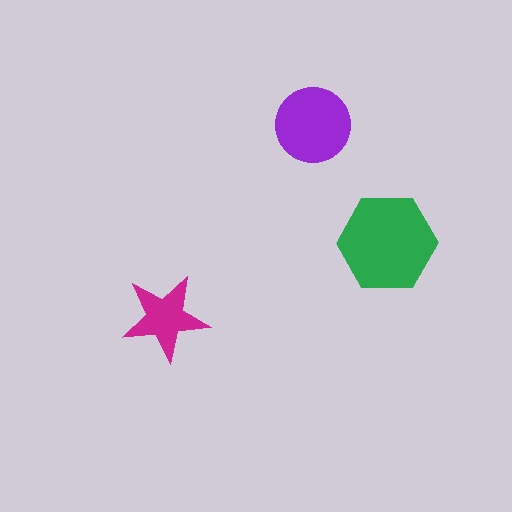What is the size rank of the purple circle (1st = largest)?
2nd.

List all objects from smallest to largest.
The magenta star, the purple circle, the green hexagon.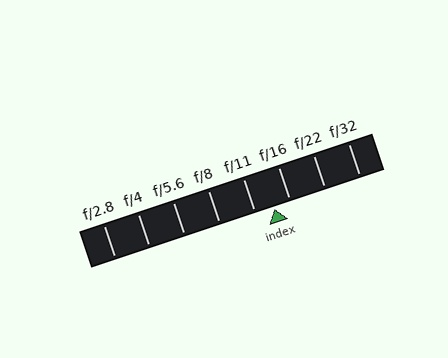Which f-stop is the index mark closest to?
The index mark is closest to f/16.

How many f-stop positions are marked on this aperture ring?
There are 8 f-stop positions marked.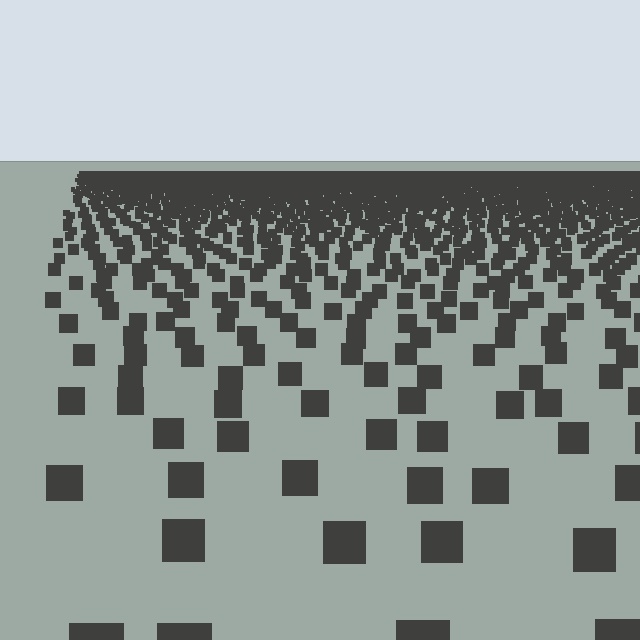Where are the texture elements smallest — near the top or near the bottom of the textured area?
Near the top.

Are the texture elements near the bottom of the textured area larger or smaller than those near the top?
Larger. Near the bottom, elements are closer to the viewer and appear at a bigger on-screen size.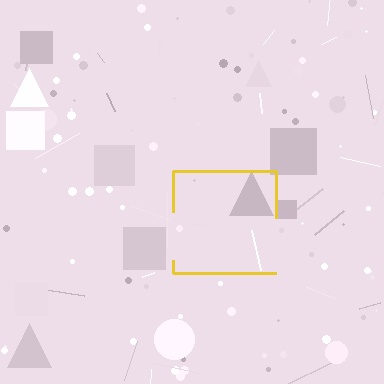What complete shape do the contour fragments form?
The contour fragments form a square.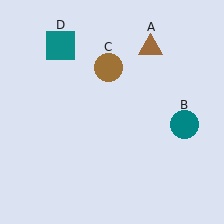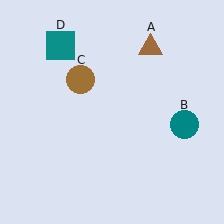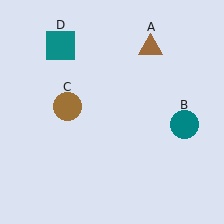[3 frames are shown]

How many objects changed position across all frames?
1 object changed position: brown circle (object C).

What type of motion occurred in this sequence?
The brown circle (object C) rotated counterclockwise around the center of the scene.